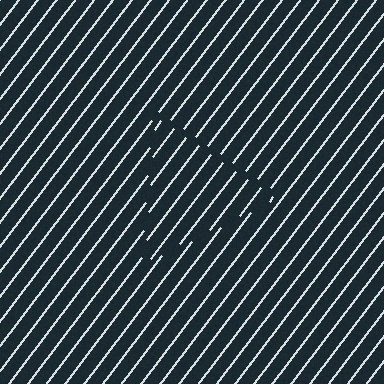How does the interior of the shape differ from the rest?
The interior of the shape contains the same grating, shifted by half a period — the contour is defined by the phase discontinuity where line-ends from the inner and outer gratings abut.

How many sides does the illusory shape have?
3 sides — the line-ends trace a triangle.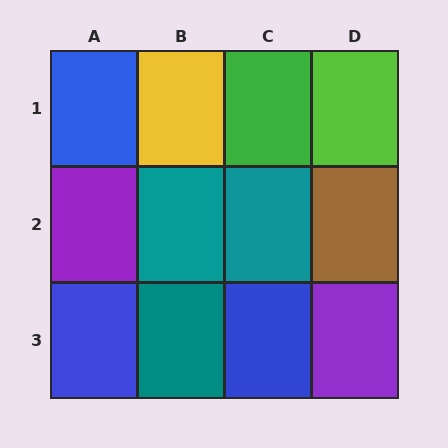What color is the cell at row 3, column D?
Purple.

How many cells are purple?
2 cells are purple.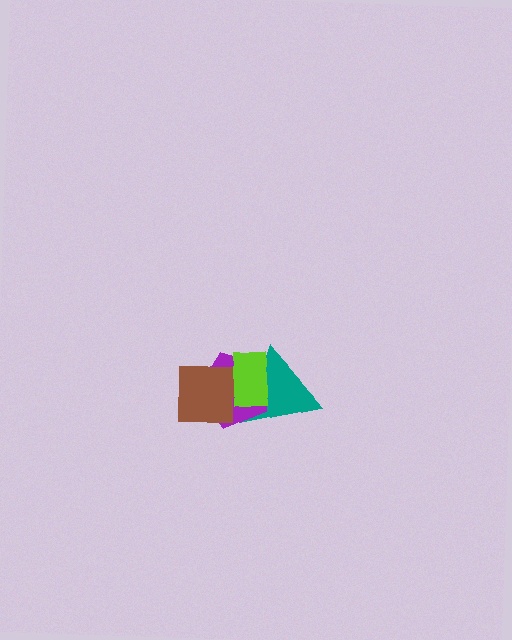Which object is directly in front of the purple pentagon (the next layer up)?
The brown square is directly in front of the purple pentagon.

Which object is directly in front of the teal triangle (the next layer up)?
The purple pentagon is directly in front of the teal triangle.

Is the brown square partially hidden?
Yes, it is partially covered by another shape.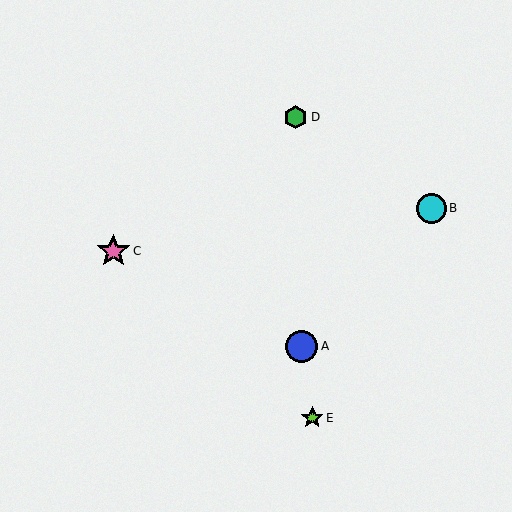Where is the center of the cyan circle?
The center of the cyan circle is at (431, 208).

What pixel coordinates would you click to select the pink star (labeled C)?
Click at (113, 251) to select the pink star C.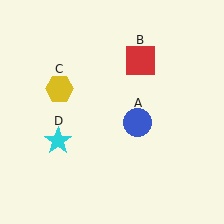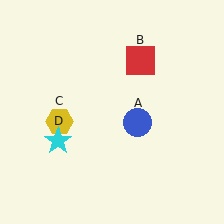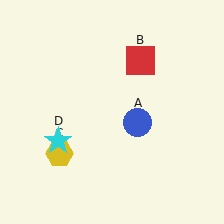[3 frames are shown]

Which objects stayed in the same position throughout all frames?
Blue circle (object A) and red square (object B) and cyan star (object D) remained stationary.